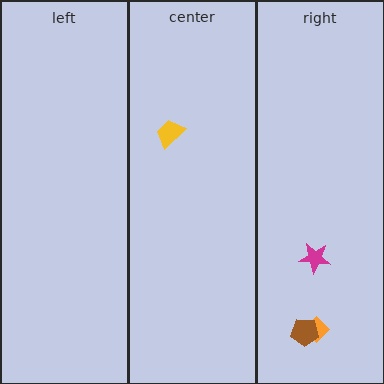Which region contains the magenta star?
The right region.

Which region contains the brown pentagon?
The right region.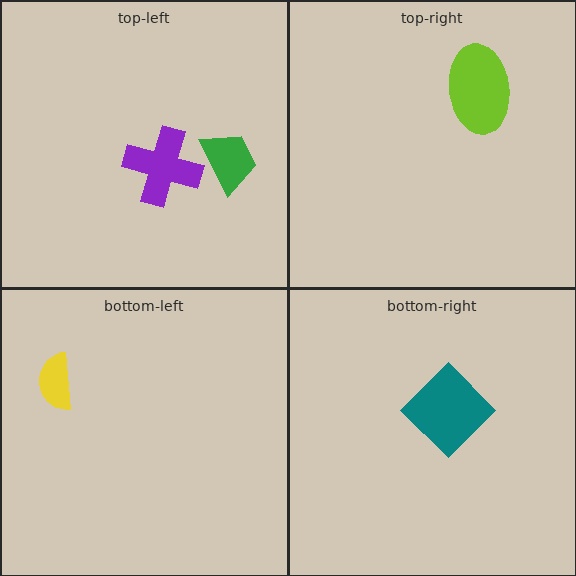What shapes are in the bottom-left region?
The yellow semicircle.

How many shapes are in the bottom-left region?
1.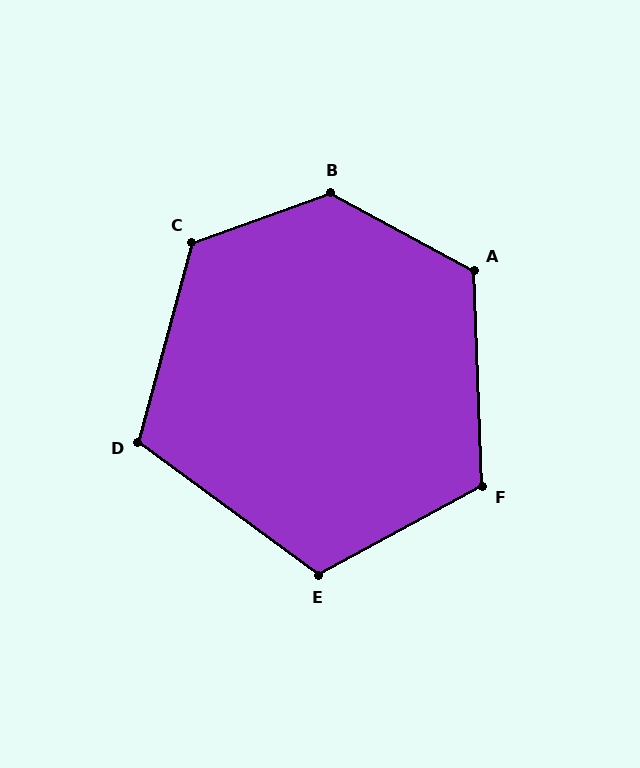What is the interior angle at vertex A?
Approximately 120 degrees (obtuse).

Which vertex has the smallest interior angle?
D, at approximately 111 degrees.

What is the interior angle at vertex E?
Approximately 115 degrees (obtuse).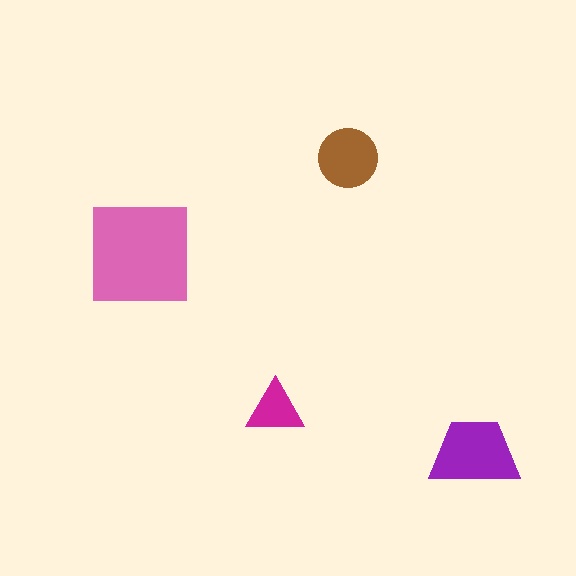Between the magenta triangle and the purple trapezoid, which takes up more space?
The purple trapezoid.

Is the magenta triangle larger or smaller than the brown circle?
Smaller.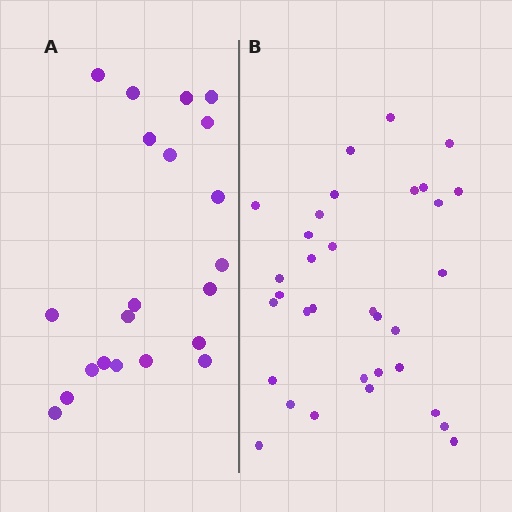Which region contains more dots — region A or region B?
Region B (the right region) has more dots.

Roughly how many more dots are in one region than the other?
Region B has roughly 12 or so more dots than region A.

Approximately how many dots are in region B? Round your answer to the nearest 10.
About 30 dots. (The exact count is 33, which rounds to 30.)